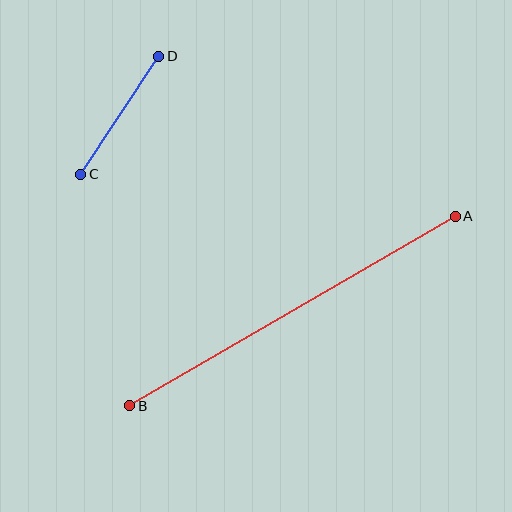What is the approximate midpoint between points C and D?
The midpoint is at approximately (120, 115) pixels.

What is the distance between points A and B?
The distance is approximately 377 pixels.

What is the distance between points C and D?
The distance is approximately 141 pixels.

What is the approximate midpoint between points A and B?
The midpoint is at approximately (293, 311) pixels.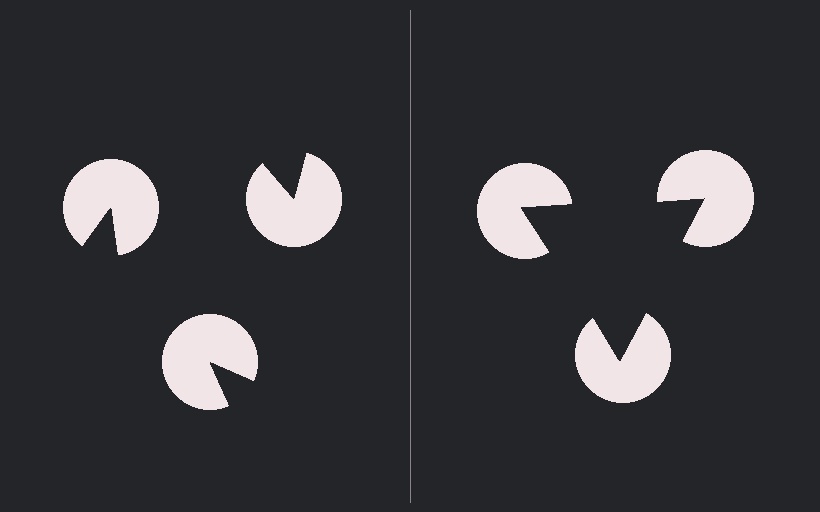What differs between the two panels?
The pac-man discs are positioned identically on both sides; only the wedge orientations differ. On the right they align to a triangle; on the left they are misaligned.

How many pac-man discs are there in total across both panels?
6 — 3 on each side.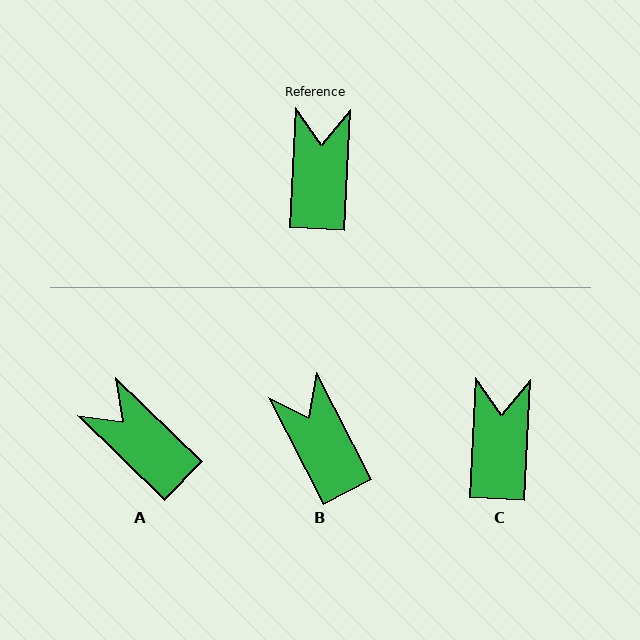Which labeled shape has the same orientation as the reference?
C.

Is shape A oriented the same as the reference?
No, it is off by about 48 degrees.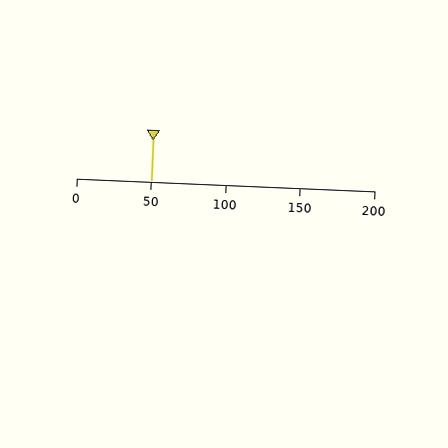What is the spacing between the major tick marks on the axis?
The major ticks are spaced 50 apart.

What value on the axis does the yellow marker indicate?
The marker indicates approximately 50.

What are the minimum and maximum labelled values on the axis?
The axis runs from 0 to 200.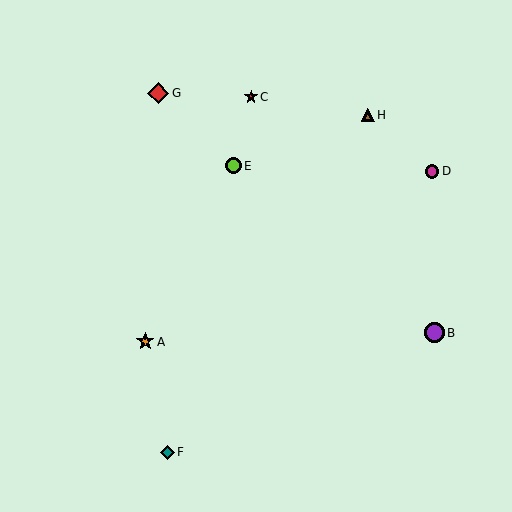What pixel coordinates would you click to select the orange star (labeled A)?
Click at (145, 342) to select the orange star A.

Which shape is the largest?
The red diamond (labeled G) is the largest.